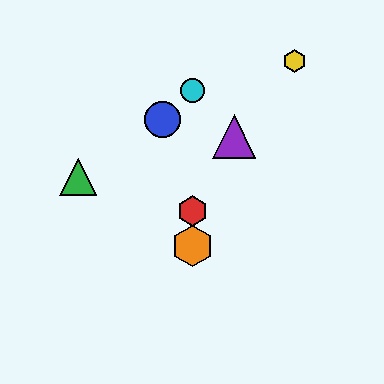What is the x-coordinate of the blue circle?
The blue circle is at x≈162.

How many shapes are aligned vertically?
3 shapes (the red hexagon, the orange hexagon, the cyan circle) are aligned vertically.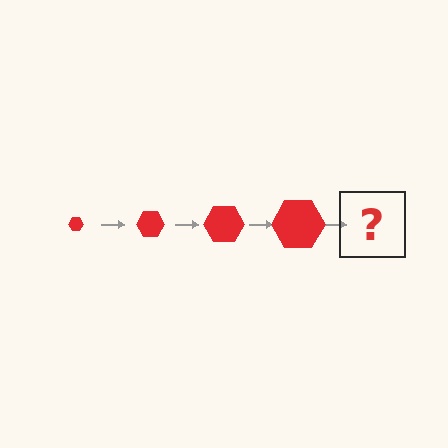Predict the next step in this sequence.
The next step is a red hexagon, larger than the previous one.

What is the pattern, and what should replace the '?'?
The pattern is that the hexagon gets progressively larger each step. The '?' should be a red hexagon, larger than the previous one.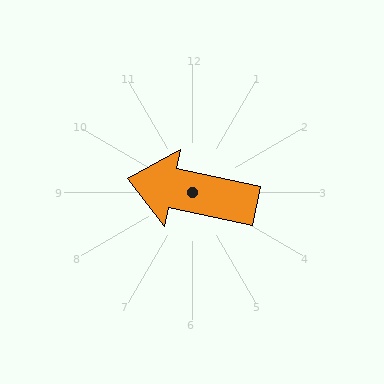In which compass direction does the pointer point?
West.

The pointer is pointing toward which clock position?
Roughly 9 o'clock.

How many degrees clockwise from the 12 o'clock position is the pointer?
Approximately 282 degrees.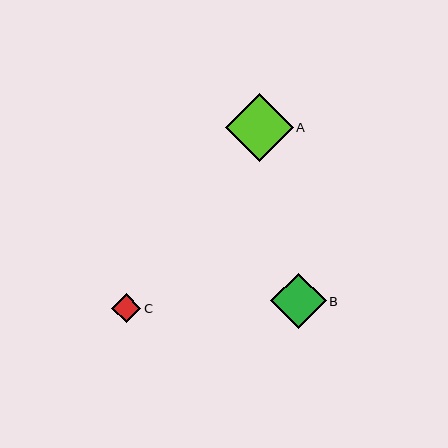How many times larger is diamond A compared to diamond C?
Diamond A is approximately 2.3 times the size of diamond C.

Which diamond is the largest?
Diamond A is the largest with a size of approximately 68 pixels.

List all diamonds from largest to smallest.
From largest to smallest: A, B, C.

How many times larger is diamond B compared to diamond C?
Diamond B is approximately 1.9 times the size of diamond C.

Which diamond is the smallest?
Diamond C is the smallest with a size of approximately 29 pixels.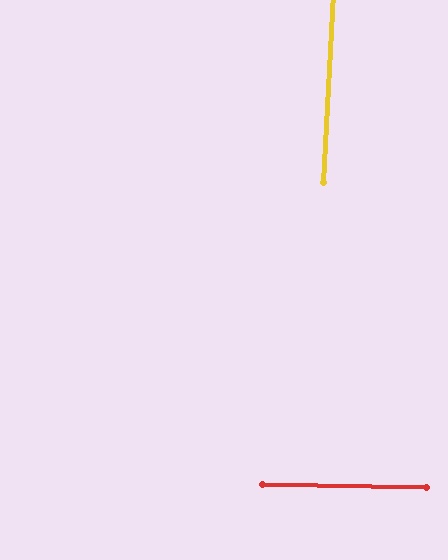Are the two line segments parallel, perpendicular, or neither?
Perpendicular — they meet at approximately 88°.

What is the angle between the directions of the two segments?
Approximately 88 degrees.